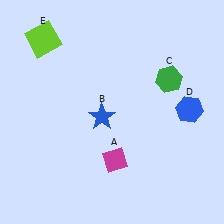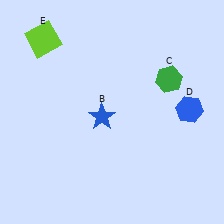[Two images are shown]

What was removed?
The magenta diamond (A) was removed in Image 2.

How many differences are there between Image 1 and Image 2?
There is 1 difference between the two images.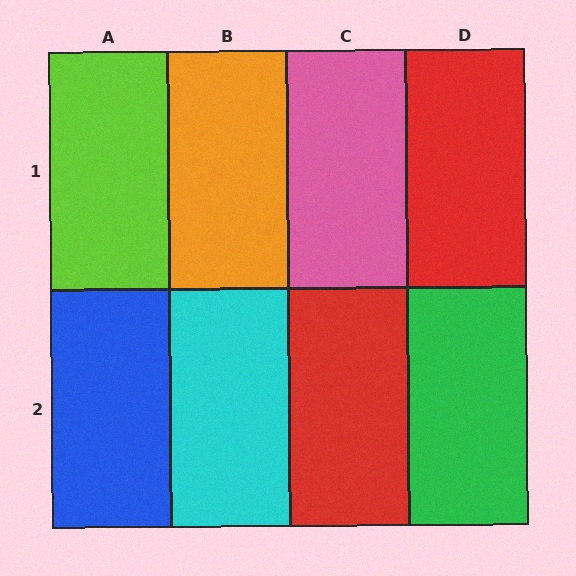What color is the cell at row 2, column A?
Blue.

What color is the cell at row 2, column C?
Red.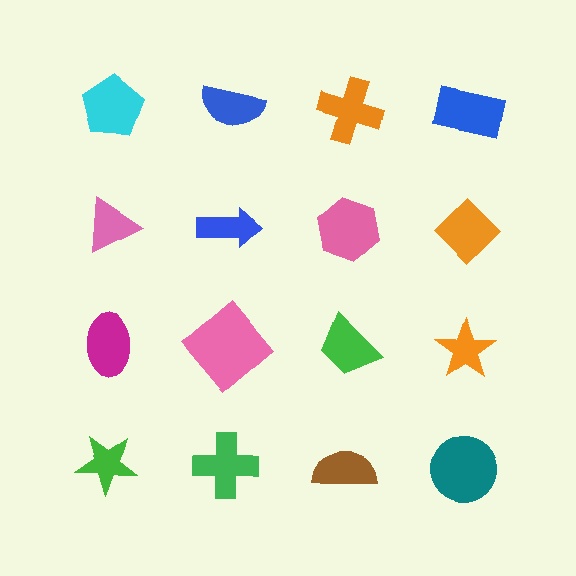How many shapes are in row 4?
4 shapes.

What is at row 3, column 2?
A pink diamond.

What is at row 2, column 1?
A pink triangle.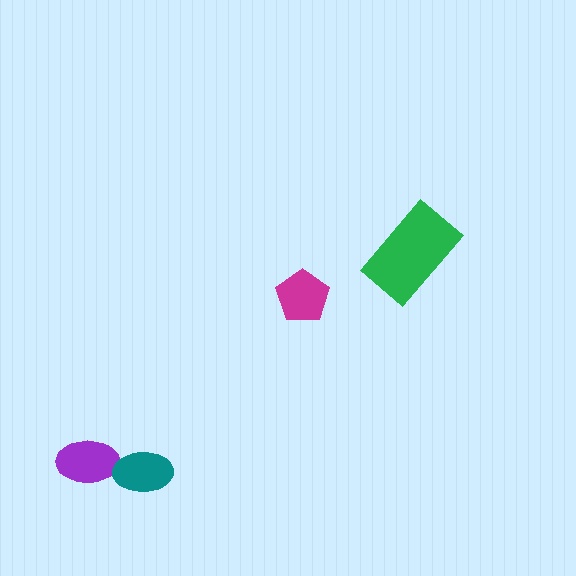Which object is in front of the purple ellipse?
The teal ellipse is in front of the purple ellipse.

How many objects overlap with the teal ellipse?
1 object overlaps with the teal ellipse.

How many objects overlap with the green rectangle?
0 objects overlap with the green rectangle.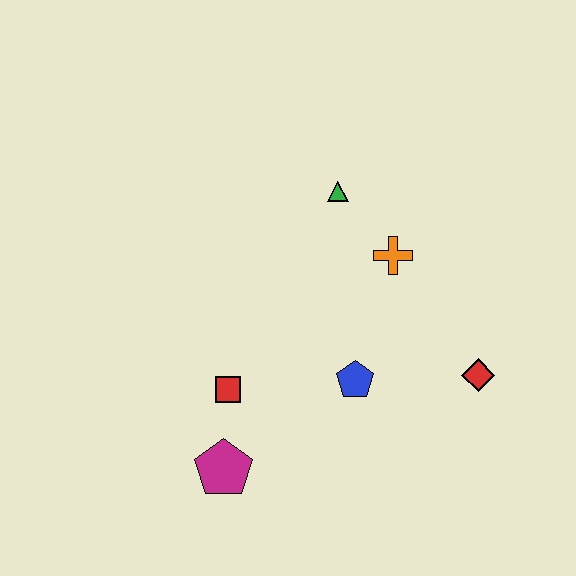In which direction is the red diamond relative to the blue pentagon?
The red diamond is to the right of the blue pentagon.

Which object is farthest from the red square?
The red diamond is farthest from the red square.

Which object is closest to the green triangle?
The orange cross is closest to the green triangle.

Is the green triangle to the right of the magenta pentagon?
Yes